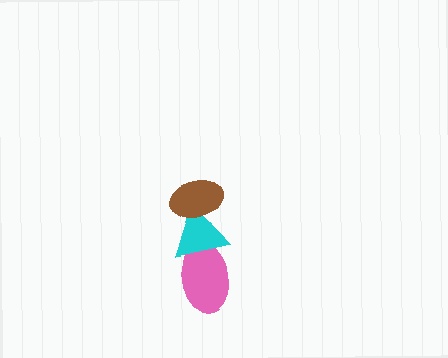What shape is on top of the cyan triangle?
The brown ellipse is on top of the cyan triangle.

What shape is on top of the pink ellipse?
The cyan triangle is on top of the pink ellipse.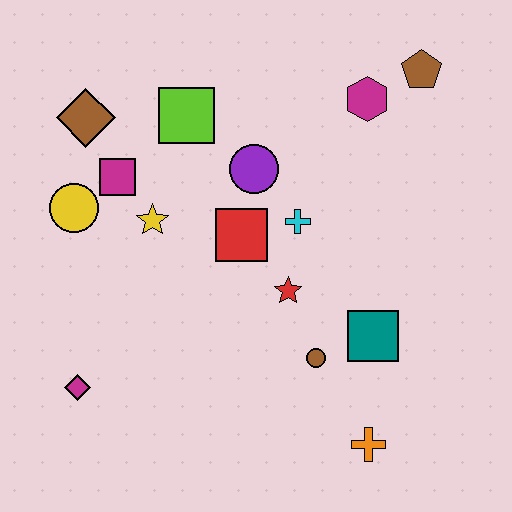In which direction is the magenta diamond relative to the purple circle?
The magenta diamond is below the purple circle.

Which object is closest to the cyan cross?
The red square is closest to the cyan cross.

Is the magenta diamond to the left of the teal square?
Yes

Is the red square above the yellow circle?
No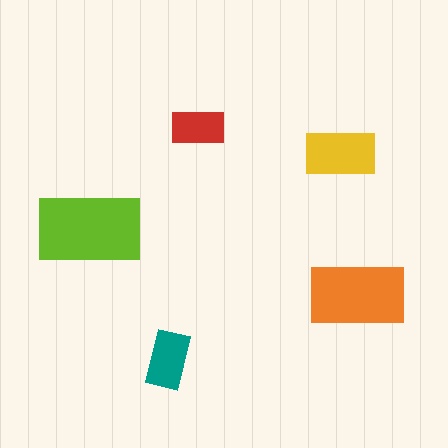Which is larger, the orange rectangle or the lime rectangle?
The lime one.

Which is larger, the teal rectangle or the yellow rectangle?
The yellow one.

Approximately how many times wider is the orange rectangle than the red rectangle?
About 2 times wider.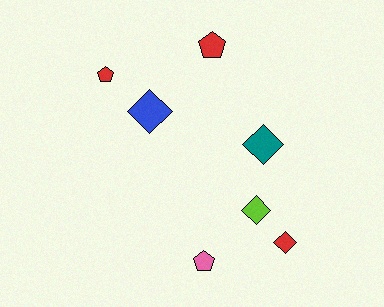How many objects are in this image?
There are 7 objects.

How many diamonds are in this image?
There are 4 diamonds.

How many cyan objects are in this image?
There are no cyan objects.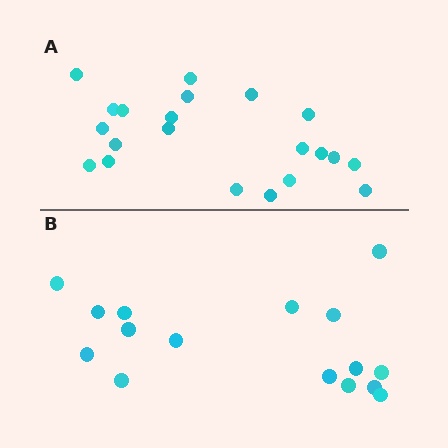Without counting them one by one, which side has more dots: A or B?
Region A (the top region) has more dots.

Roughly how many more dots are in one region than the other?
Region A has about 5 more dots than region B.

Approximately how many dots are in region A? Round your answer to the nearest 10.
About 20 dots. (The exact count is 21, which rounds to 20.)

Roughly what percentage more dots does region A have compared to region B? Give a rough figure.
About 30% more.